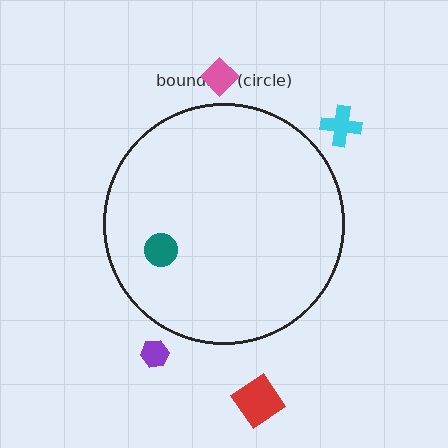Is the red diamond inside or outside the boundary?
Outside.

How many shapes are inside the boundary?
1 inside, 4 outside.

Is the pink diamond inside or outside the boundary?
Outside.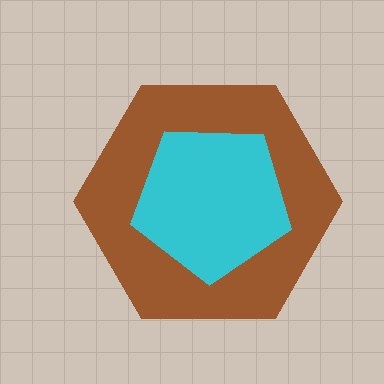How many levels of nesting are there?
2.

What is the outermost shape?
The brown hexagon.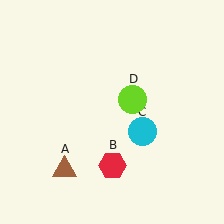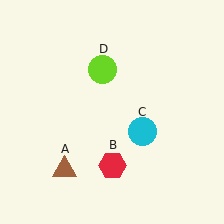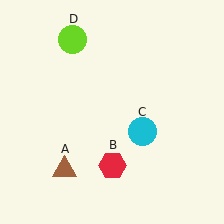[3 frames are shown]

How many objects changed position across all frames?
1 object changed position: lime circle (object D).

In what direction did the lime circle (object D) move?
The lime circle (object D) moved up and to the left.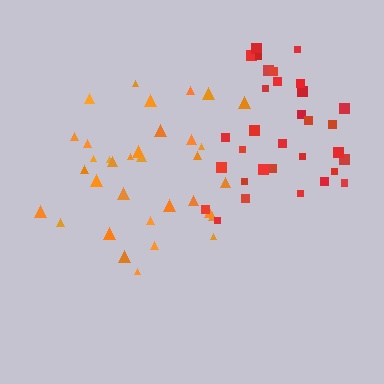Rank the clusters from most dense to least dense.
red, orange.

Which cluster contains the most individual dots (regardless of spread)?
Orange (34).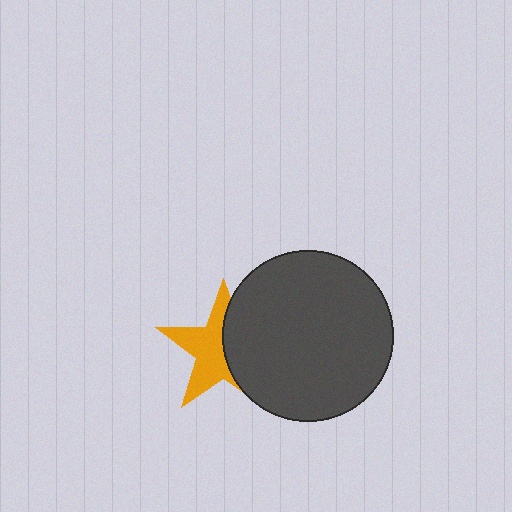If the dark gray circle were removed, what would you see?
You would see the complete orange star.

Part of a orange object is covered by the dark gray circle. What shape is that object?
It is a star.